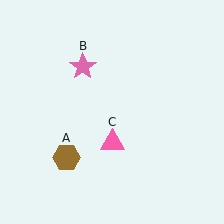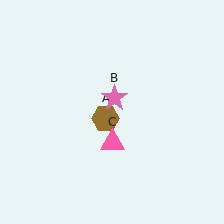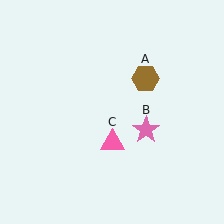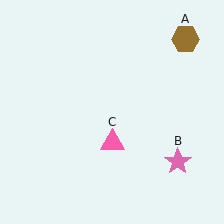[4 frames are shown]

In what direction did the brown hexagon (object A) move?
The brown hexagon (object A) moved up and to the right.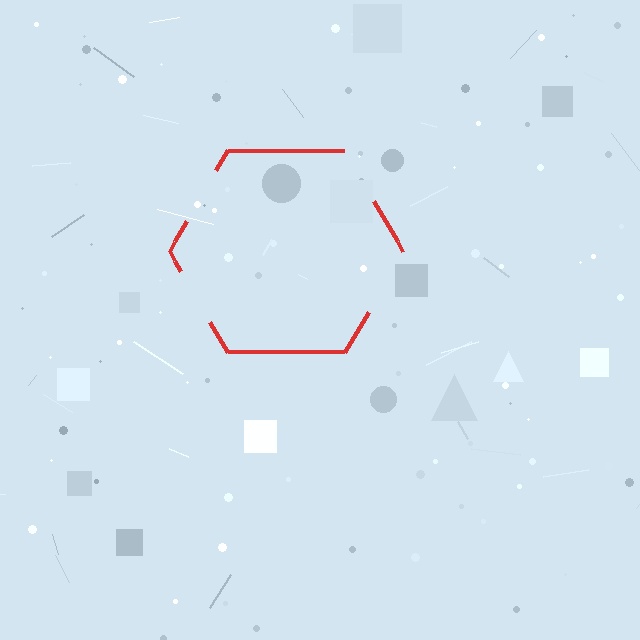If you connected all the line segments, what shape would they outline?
They would outline a hexagon.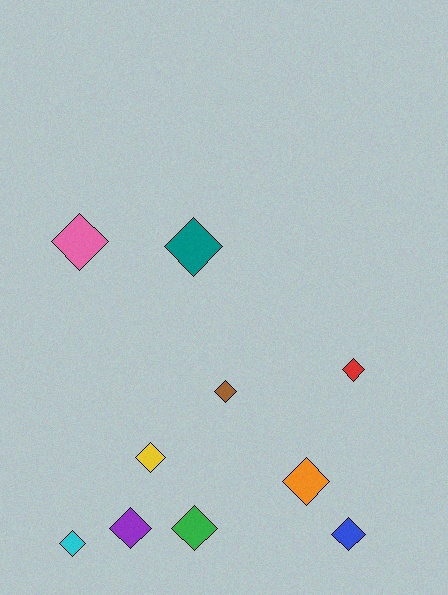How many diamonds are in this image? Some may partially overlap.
There are 10 diamonds.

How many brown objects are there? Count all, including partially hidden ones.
There is 1 brown object.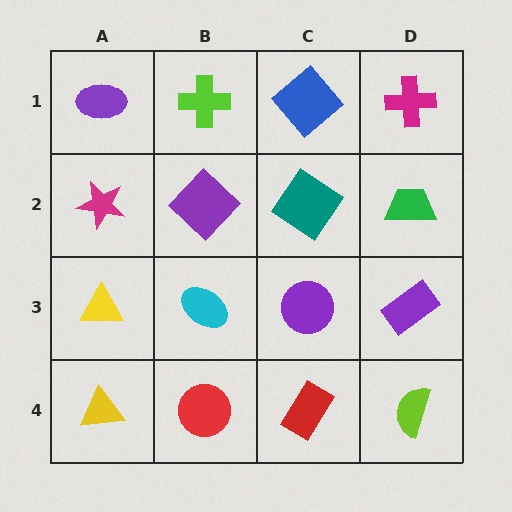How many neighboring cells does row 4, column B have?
3.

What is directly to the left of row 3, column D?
A purple circle.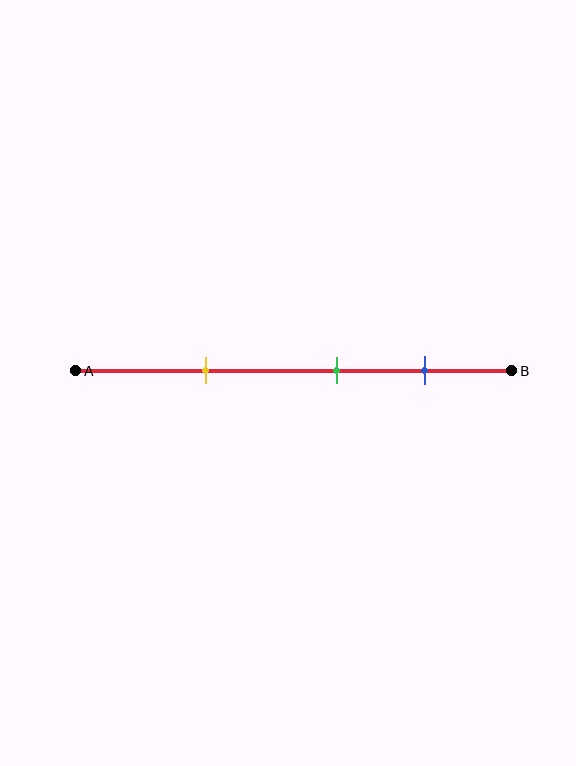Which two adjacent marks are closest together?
The green and blue marks are the closest adjacent pair.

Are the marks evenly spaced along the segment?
Yes, the marks are approximately evenly spaced.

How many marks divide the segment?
There are 3 marks dividing the segment.